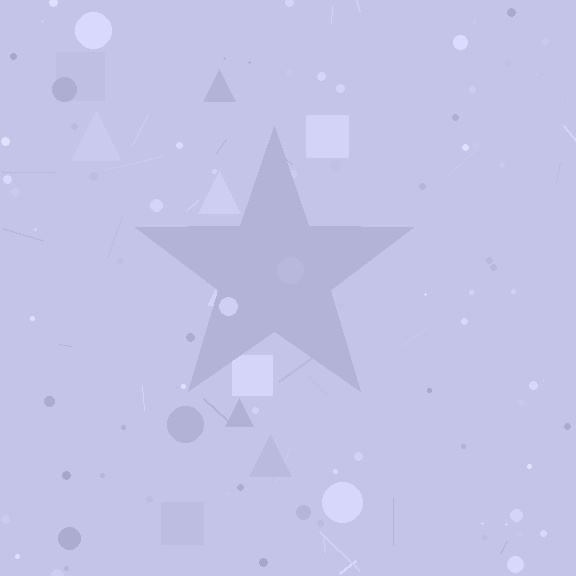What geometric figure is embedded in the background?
A star is embedded in the background.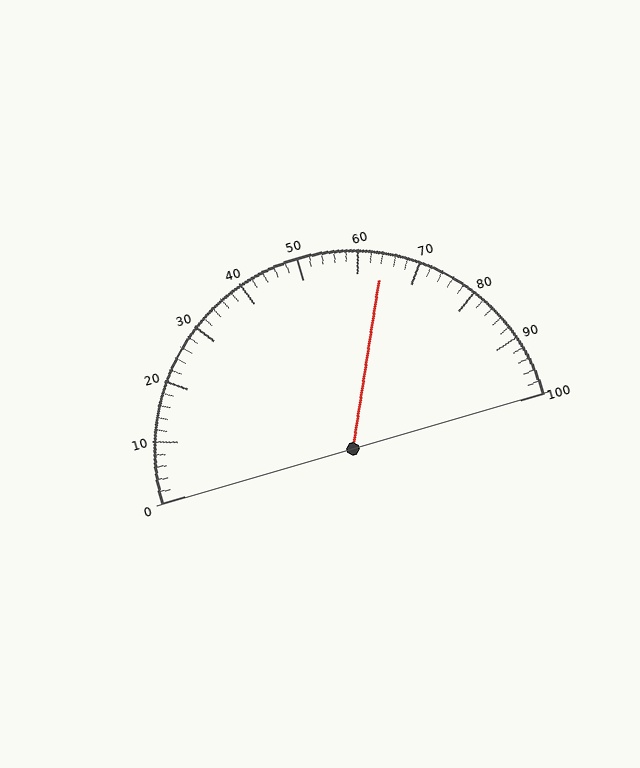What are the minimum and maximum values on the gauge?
The gauge ranges from 0 to 100.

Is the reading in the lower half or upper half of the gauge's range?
The reading is in the upper half of the range (0 to 100).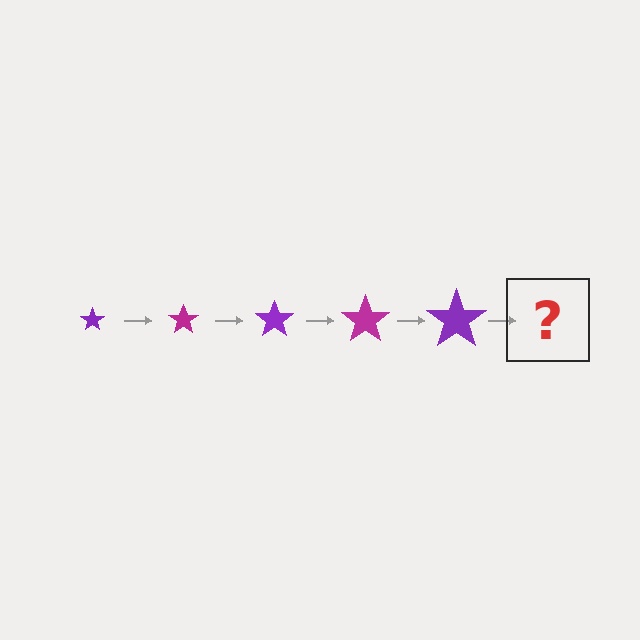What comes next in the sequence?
The next element should be a magenta star, larger than the previous one.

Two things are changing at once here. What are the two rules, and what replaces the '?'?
The two rules are that the star grows larger each step and the color cycles through purple and magenta. The '?' should be a magenta star, larger than the previous one.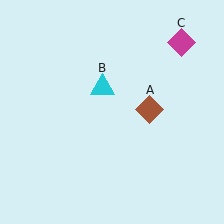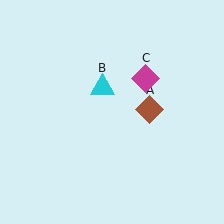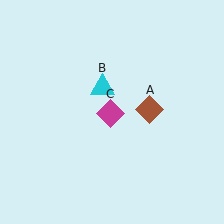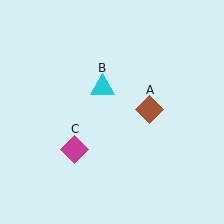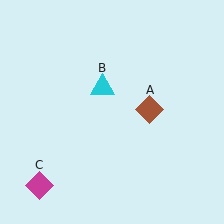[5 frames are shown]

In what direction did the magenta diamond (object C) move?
The magenta diamond (object C) moved down and to the left.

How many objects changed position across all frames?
1 object changed position: magenta diamond (object C).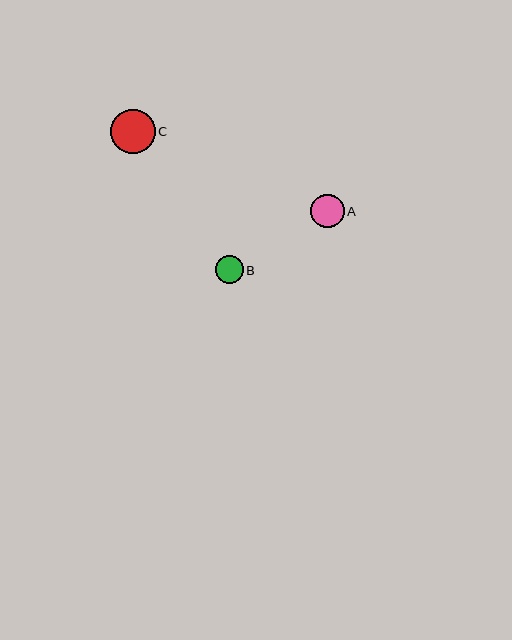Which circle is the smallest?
Circle B is the smallest with a size of approximately 28 pixels.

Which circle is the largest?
Circle C is the largest with a size of approximately 44 pixels.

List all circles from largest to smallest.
From largest to smallest: C, A, B.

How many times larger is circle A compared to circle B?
Circle A is approximately 1.2 times the size of circle B.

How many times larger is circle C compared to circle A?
Circle C is approximately 1.3 times the size of circle A.